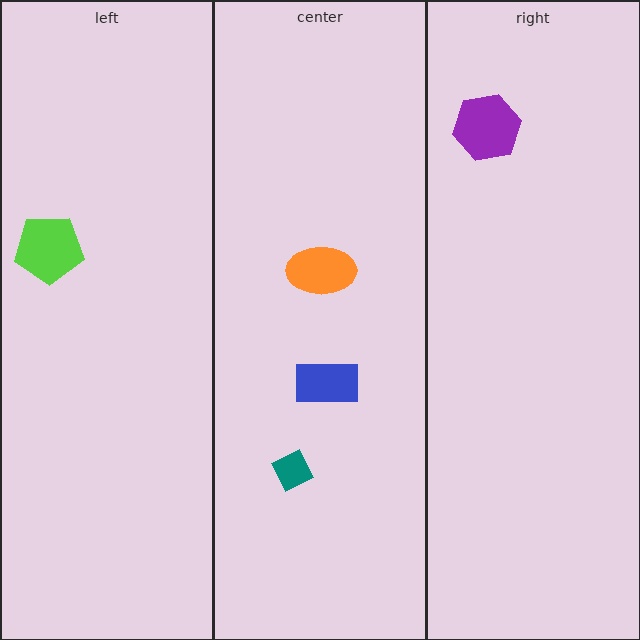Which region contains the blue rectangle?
The center region.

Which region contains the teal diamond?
The center region.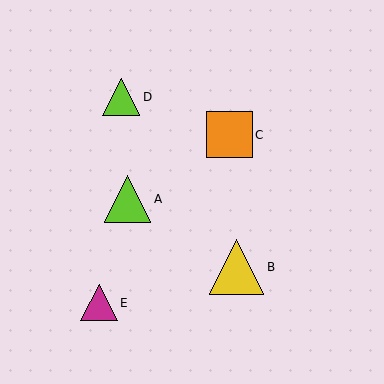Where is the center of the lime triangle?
The center of the lime triangle is at (121, 97).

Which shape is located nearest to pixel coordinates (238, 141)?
The orange square (labeled C) at (229, 135) is nearest to that location.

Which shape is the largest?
The yellow triangle (labeled B) is the largest.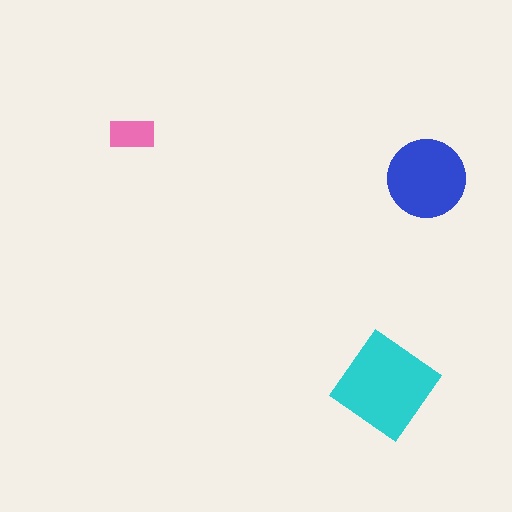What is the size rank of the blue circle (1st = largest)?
2nd.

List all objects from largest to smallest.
The cyan diamond, the blue circle, the pink rectangle.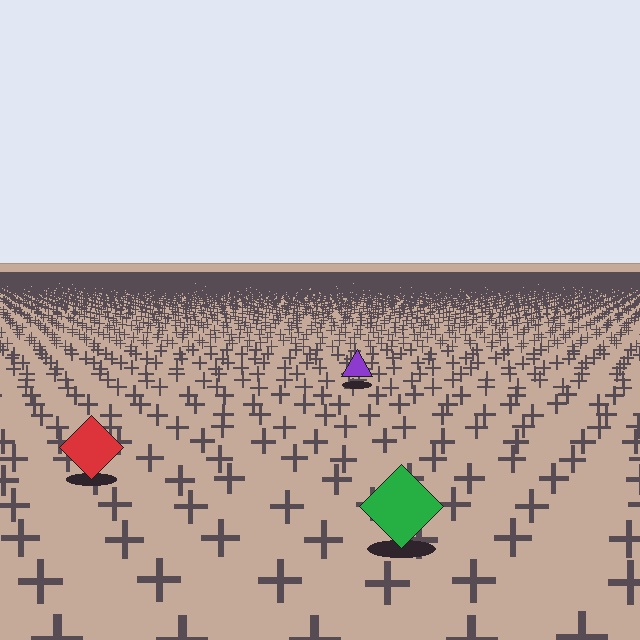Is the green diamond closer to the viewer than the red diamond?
Yes. The green diamond is closer — you can tell from the texture gradient: the ground texture is coarser near it.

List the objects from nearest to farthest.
From nearest to farthest: the green diamond, the red diamond, the purple triangle.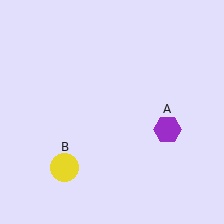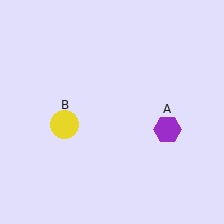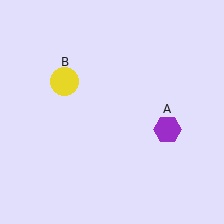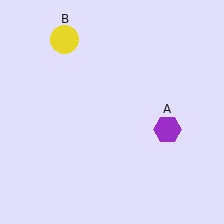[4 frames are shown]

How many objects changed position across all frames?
1 object changed position: yellow circle (object B).